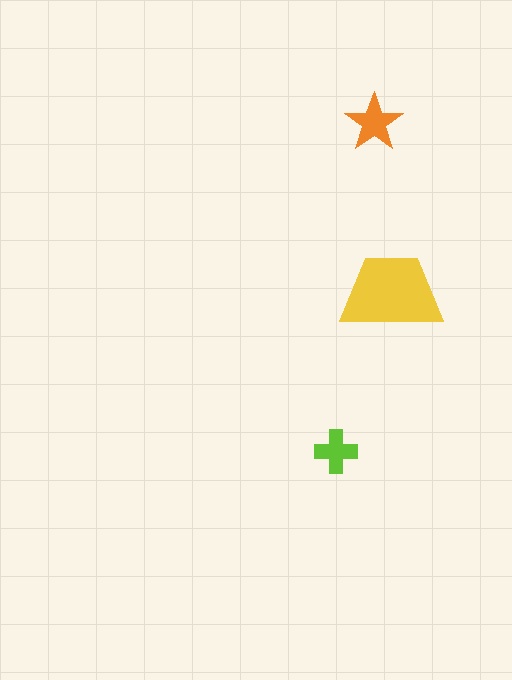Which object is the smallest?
The lime cross.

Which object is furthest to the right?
The yellow trapezoid is rightmost.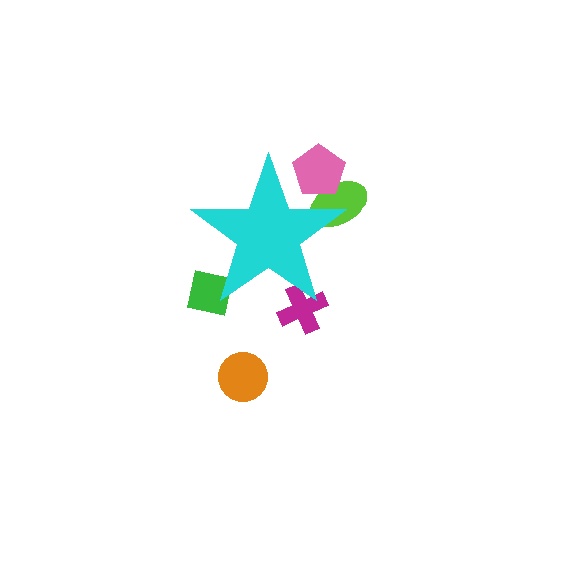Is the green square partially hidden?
Yes, the green square is partially hidden behind the cyan star.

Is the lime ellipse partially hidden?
Yes, the lime ellipse is partially hidden behind the cyan star.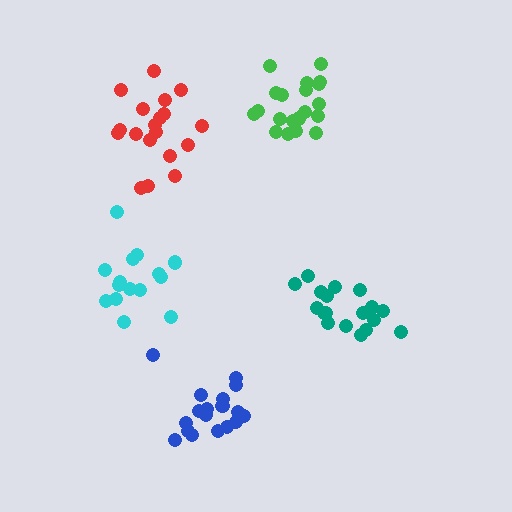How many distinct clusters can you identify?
There are 5 distinct clusters.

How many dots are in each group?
Group 1: 16 dots, Group 2: 18 dots, Group 3: 19 dots, Group 4: 20 dots, Group 5: 19 dots (92 total).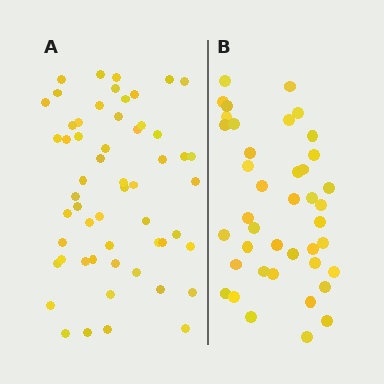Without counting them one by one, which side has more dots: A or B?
Region A (the left region) has more dots.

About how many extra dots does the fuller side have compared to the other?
Region A has approximately 15 more dots than region B.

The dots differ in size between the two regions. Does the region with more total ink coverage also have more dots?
No. Region B has more total ink coverage because its dots are larger, but region A actually contains more individual dots. Total area can be misleading — the number of items is what matters here.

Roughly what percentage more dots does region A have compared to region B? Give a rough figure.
About 35% more.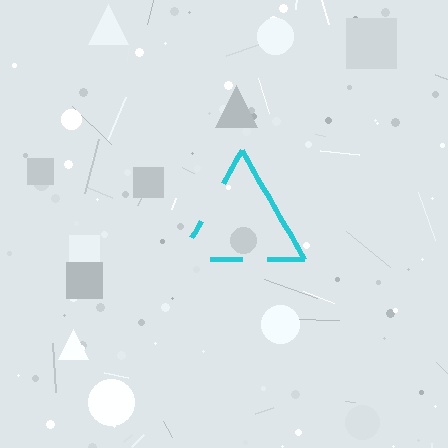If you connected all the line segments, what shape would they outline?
They would outline a triangle.